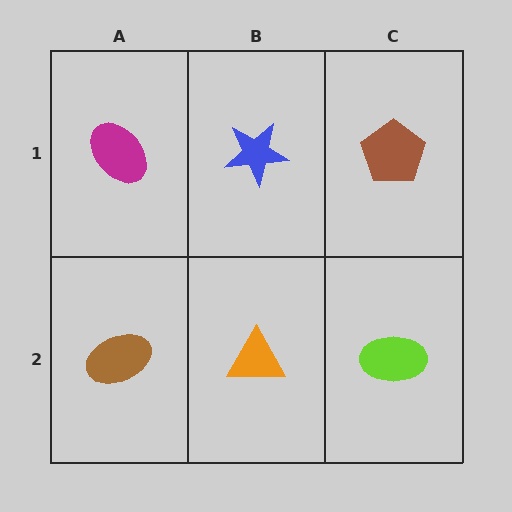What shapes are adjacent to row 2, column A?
A magenta ellipse (row 1, column A), an orange triangle (row 2, column B).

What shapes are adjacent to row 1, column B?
An orange triangle (row 2, column B), a magenta ellipse (row 1, column A), a brown pentagon (row 1, column C).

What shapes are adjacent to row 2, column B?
A blue star (row 1, column B), a brown ellipse (row 2, column A), a lime ellipse (row 2, column C).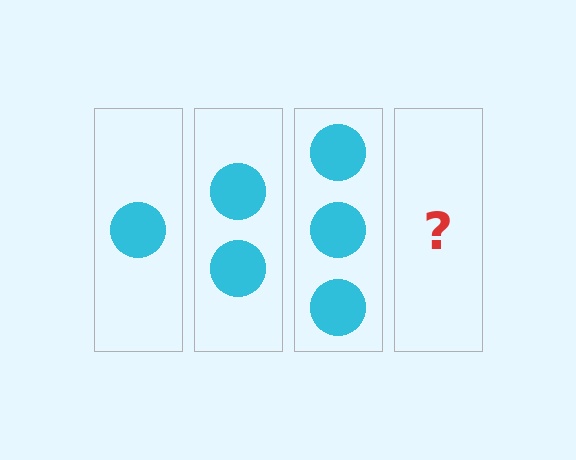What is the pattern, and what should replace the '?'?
The pattern is that each step adds one more circle. The '?' should be 4 circles.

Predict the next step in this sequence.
The next step is 4 circles.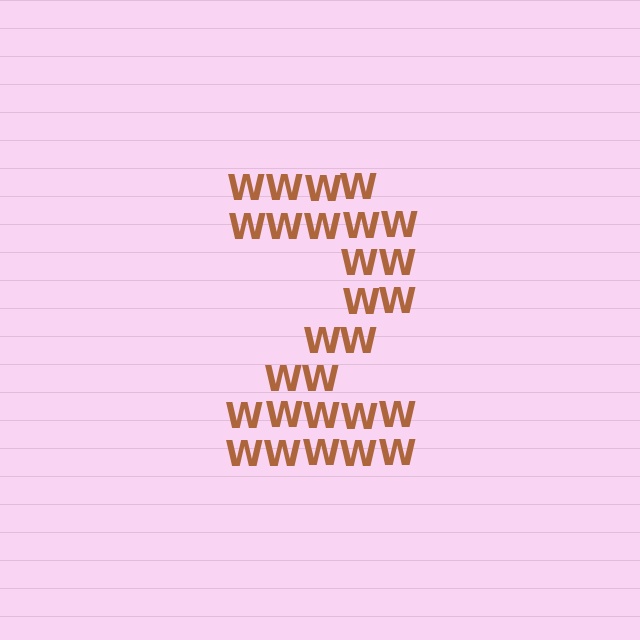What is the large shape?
The large shape is the digit 2.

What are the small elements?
The small elements are letter W's.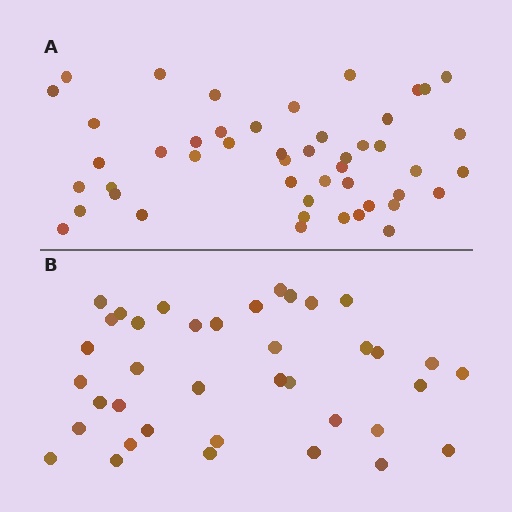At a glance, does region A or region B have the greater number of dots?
Region A (the top region) has more dots.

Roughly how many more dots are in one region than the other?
Region A has roughly 10 or so more dots than region B.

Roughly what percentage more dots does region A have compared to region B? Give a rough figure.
About 25% more.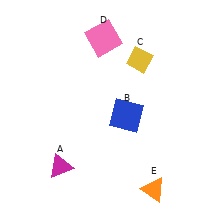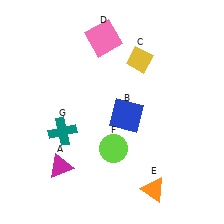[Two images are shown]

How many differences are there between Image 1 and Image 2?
There are 2 differences between the two images.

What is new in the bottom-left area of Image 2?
A teal cross (G) was added in the bottom-left area of Image 2.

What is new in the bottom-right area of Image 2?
A lime circle (F) was added in the bottom-right area of Image 2.